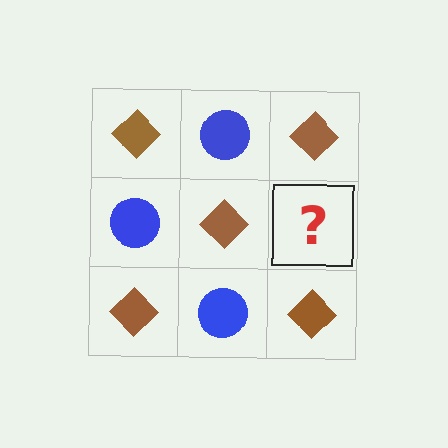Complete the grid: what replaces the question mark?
The question mark should be replaced with a blue circle.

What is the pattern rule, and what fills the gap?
The rule is that it alternates brown diamond and blue circle in a checkerboard pattern. The gap should be filled with a blue circle.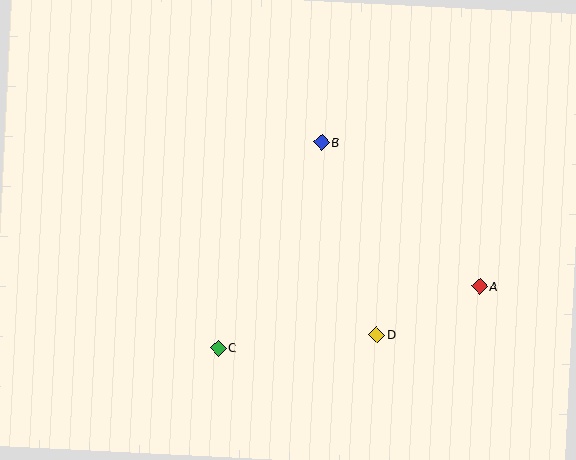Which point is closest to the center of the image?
Point B at (322, 142) is closest to the center.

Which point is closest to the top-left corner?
Point B is closest to the top-left corner.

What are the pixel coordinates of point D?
Point D is at (376, 335).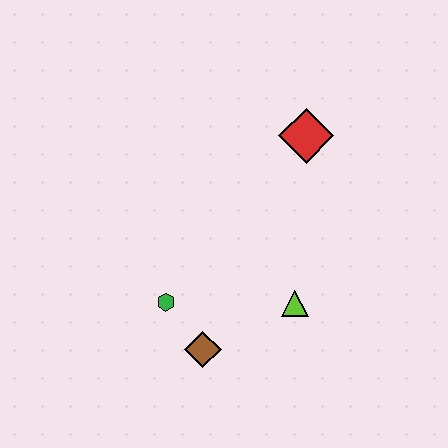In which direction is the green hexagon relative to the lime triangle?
The green hexagon is to the left of the lime triangle.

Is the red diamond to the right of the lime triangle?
Yes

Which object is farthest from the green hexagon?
The red diamond is farthest from the green hexagon.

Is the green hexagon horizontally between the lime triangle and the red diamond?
No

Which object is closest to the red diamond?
The lime triangle is closest to the red diamond.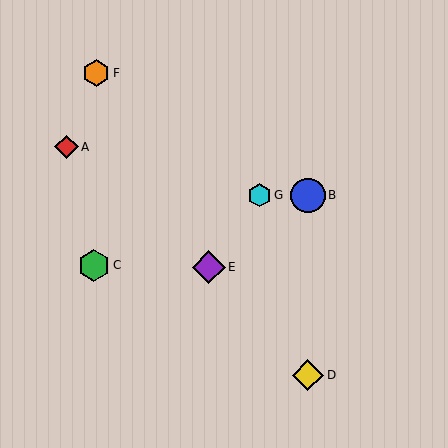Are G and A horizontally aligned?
No, G is at y≈195 and A is at y≈147.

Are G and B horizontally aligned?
Yes, both are at y≈195.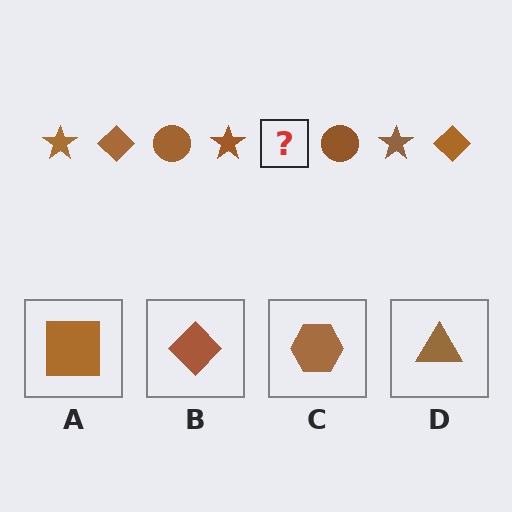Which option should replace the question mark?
Option B.